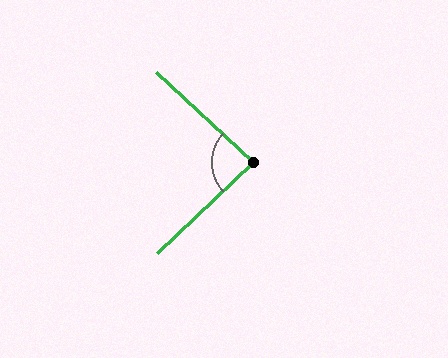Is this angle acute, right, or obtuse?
It is approximately a right angle.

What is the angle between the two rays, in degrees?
Approximately 86 degrees.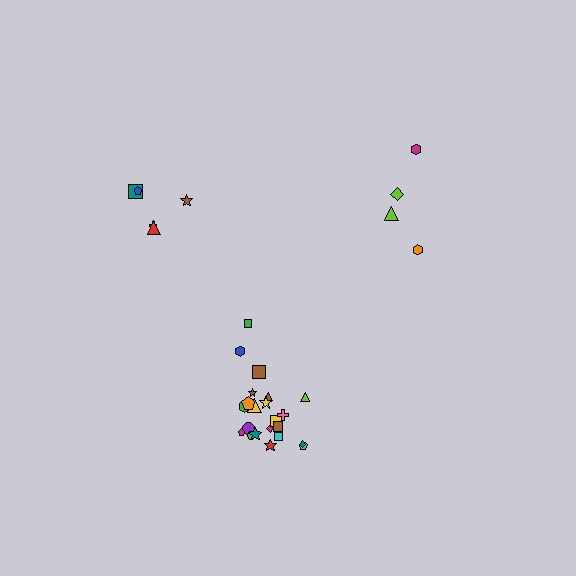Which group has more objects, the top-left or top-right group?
The top-left group.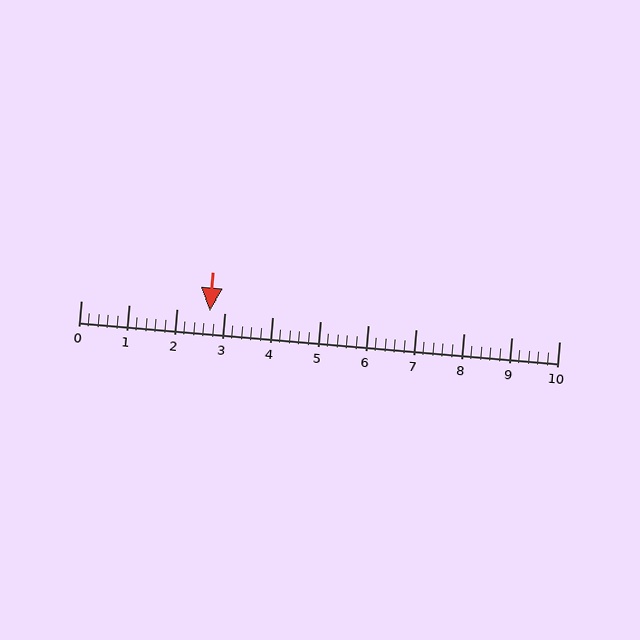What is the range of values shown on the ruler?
The ruler shows values from 0 to 10.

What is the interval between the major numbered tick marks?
The major tick marks are spaced 1 units apart.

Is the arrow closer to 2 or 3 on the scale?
The arrow is closer to 3.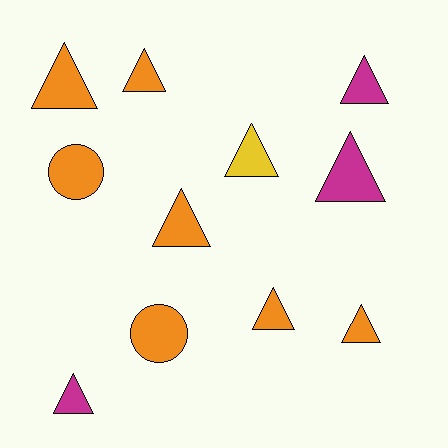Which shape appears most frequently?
Triangle, with 9 objects.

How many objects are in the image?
There are 11 objects.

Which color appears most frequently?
Orange, with 7 objects.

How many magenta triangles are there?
There are 3 magenta triangles.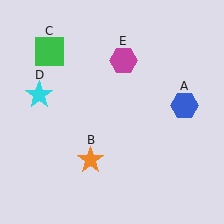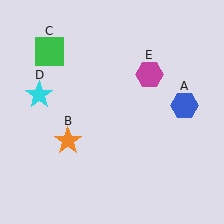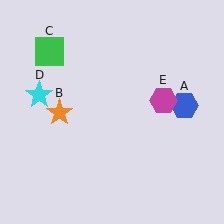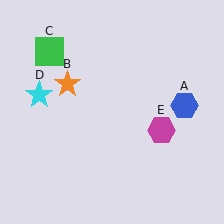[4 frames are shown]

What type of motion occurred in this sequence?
The orange star (object B), magenta hexagon (object E) rotated clockwise around the center of the scene.